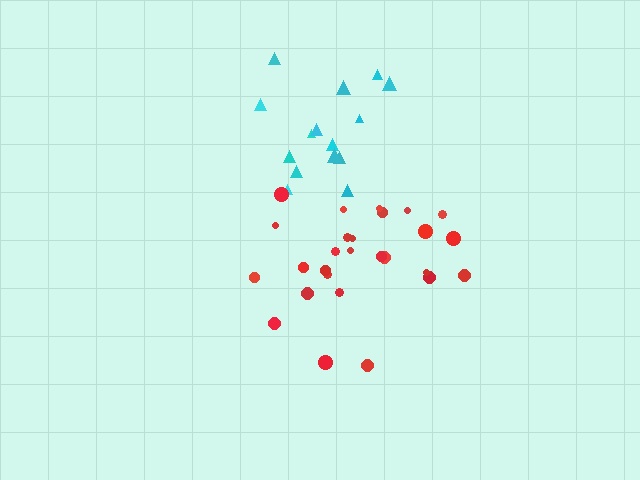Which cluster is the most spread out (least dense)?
Red.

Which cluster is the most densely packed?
Cyan.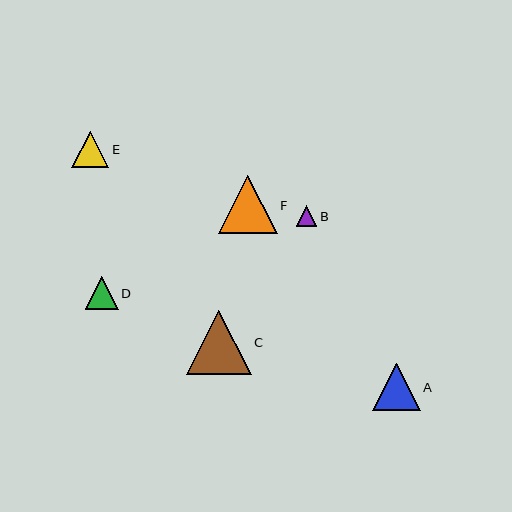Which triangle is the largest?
Triangle C is the largest with a size of approximately 65 pixels.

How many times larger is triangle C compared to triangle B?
Triangle C is approximately 3.2 times the size of triangle B.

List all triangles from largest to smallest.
From largest to smallest: C, F, A, E, D, B.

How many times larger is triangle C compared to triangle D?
Triangle C is approximately 2.0 times the size of triangle D.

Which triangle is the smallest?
Triangle B is the smallest with a size of approximately 20 pixels.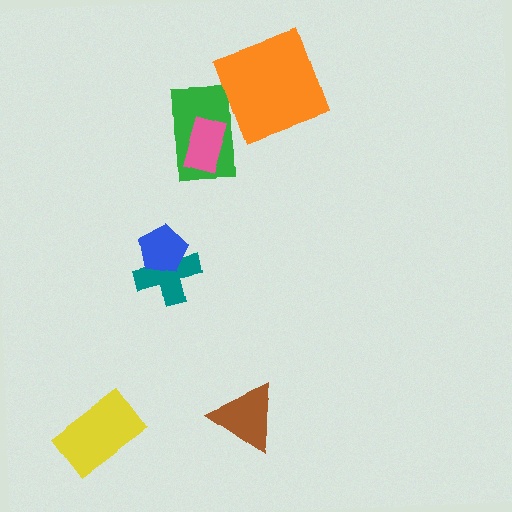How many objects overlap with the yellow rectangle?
0 objects overlap with the yellow rectangle.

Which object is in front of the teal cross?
The blue pentagon is in front of the teal cross.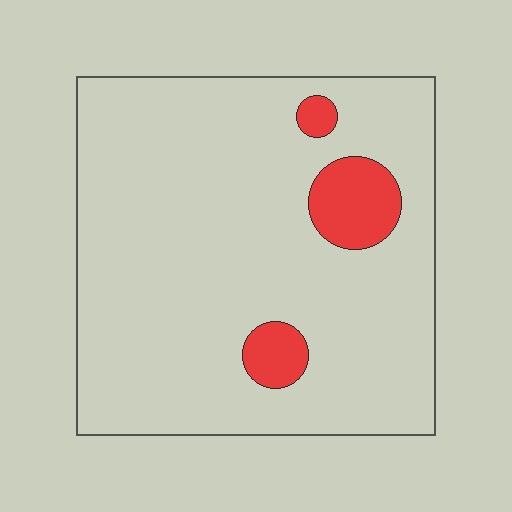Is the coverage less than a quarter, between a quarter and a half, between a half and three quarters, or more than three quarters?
Less than a quarter.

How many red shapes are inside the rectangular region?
3.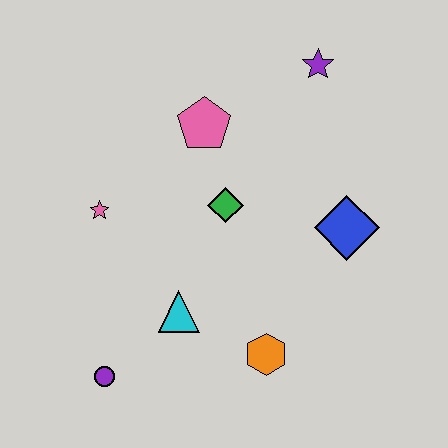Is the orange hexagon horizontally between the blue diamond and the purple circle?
Yes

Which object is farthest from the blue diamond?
The purple circle is farthest from the blue diamond.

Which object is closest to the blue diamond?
The green diamond is closest to the blue diamond.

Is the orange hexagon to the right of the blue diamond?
No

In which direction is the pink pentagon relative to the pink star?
The pink pentagon is to the right of the pink star.